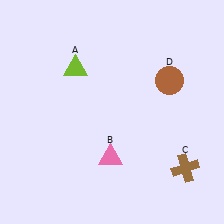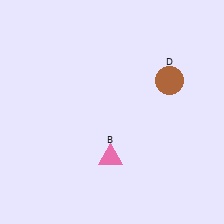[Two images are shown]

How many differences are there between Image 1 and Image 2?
There are 2 differences between the two images.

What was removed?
The brown cross (C), the lime triangle (A) were removed in Image 2.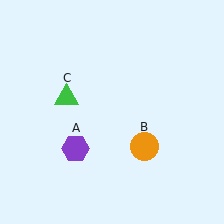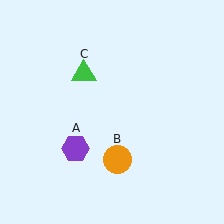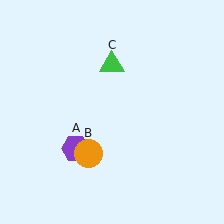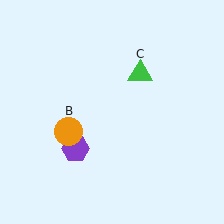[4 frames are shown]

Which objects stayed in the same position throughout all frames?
Purple hexagon (object A) remained stationary.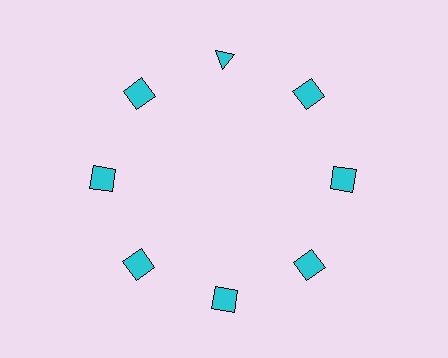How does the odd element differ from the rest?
It has a different shape: triangle instead of square.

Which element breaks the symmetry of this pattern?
The cyan triangle at roughly the 12 o'clock position breaks the symmetry. All other shapes are cyan squares.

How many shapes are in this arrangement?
There are 8 shapes arranged in a ring pattern.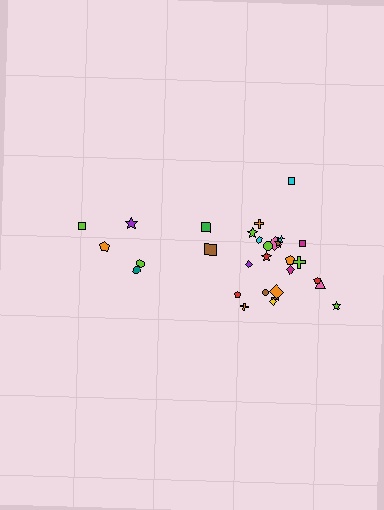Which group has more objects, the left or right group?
The right group.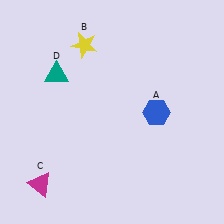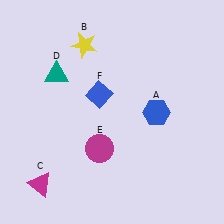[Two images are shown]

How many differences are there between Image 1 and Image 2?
There are 2 differences between the two images.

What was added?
A magenta circle (E), a blue diamond (F) were added in Image 2.